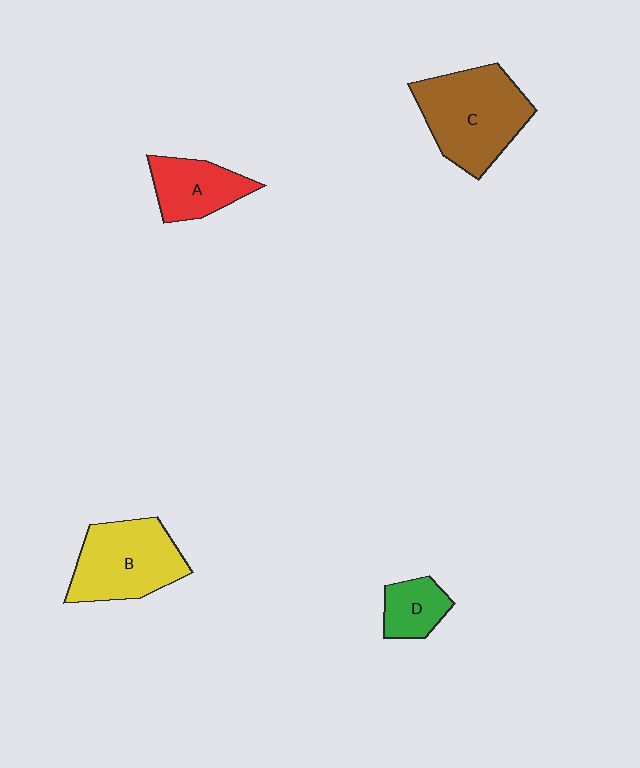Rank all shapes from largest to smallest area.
From largest to smallest: C (brown), B (yellow), A (red), D (green).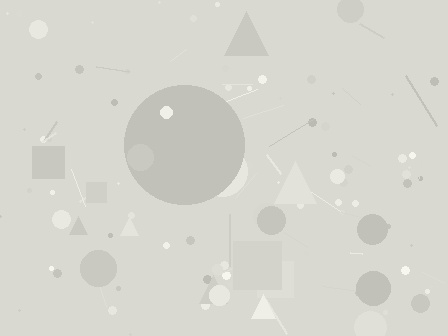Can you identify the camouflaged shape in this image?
The camouflaged shape is a circle.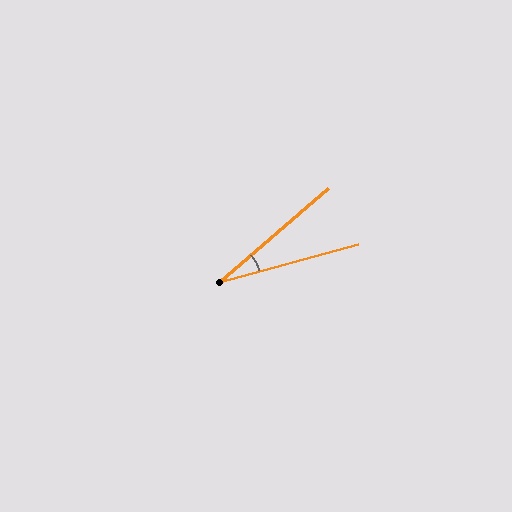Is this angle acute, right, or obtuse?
It is acute.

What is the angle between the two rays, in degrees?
Approximately 25 degrees.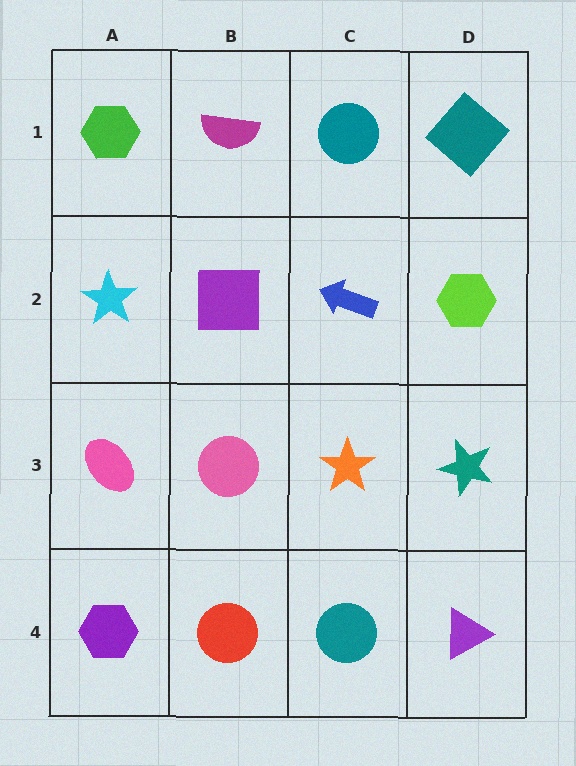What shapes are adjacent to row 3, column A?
A cyan star (row 2, column A), a purple hexagon (row 4, column A), a pink circle (row 3, column B).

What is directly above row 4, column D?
A teal star.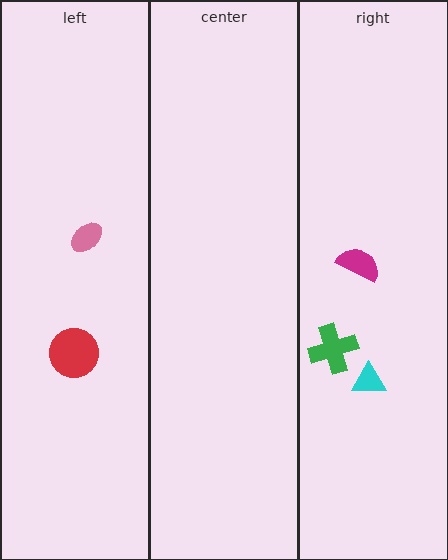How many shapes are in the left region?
2.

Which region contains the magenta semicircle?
The right region.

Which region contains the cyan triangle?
The right region.